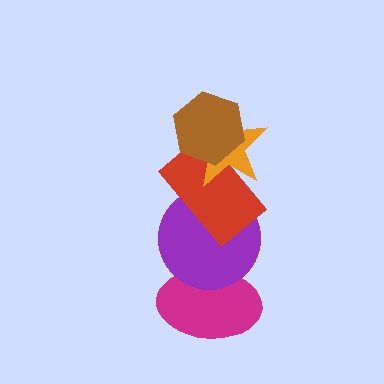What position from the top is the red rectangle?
The red rectangle is 3rd from the top.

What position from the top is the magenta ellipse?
The magenta ellipse is 5th from the top.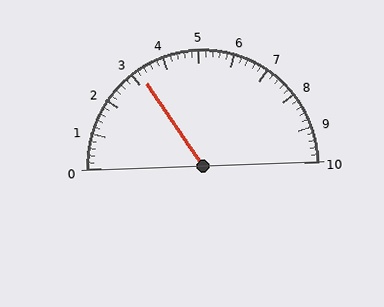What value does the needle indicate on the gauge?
The needle indicates approximately 3.2.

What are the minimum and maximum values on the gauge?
The gauge ranges from 0 to 10.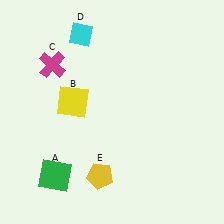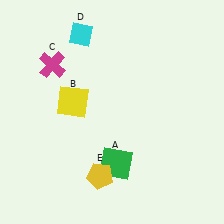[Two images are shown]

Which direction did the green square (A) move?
The green square (A) moved right.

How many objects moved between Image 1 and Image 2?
1 object moved between the two images.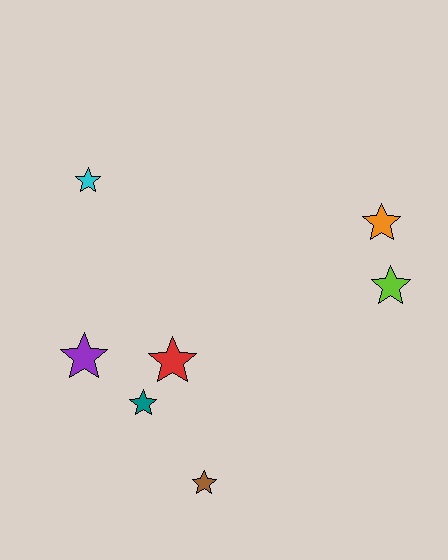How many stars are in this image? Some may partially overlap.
There are 7 stars.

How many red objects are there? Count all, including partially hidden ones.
There is 1 red object.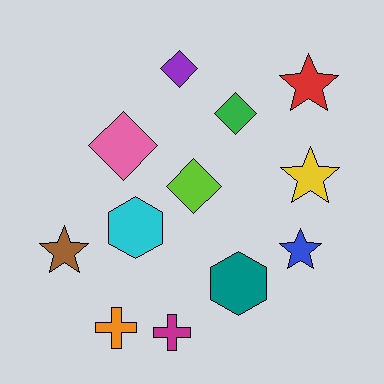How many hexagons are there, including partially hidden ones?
There are 2 hexagons.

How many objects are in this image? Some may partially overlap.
There are 12 objects.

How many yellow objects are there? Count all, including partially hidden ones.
There is 1 yellow object.